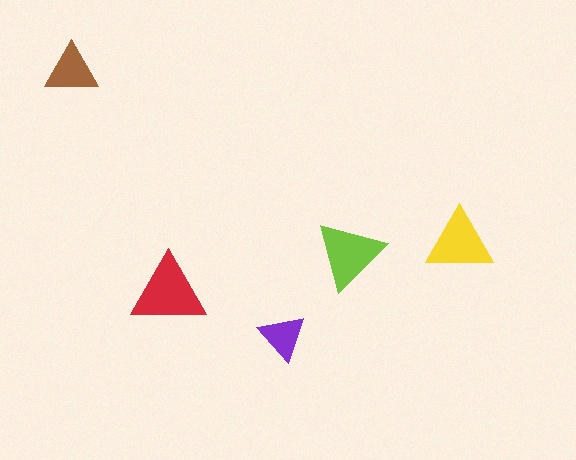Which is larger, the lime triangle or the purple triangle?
The lime one.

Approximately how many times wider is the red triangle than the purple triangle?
About 1.5 times wider.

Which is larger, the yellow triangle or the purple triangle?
The yellow one.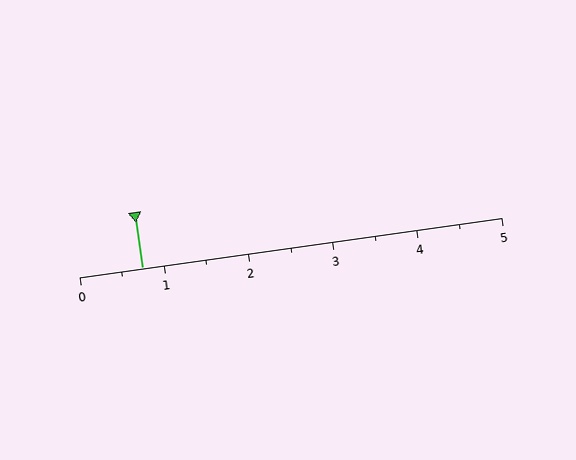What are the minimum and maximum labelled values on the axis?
The axis runs from 0 to 5.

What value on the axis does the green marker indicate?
The marker indicates approximately 0.8.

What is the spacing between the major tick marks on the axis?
The major ticks are spaced 1 apart.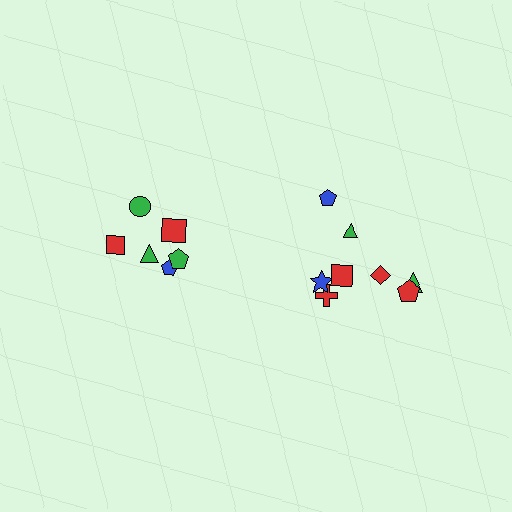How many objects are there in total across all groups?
There are 14 objects.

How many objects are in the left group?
There are 6 objects.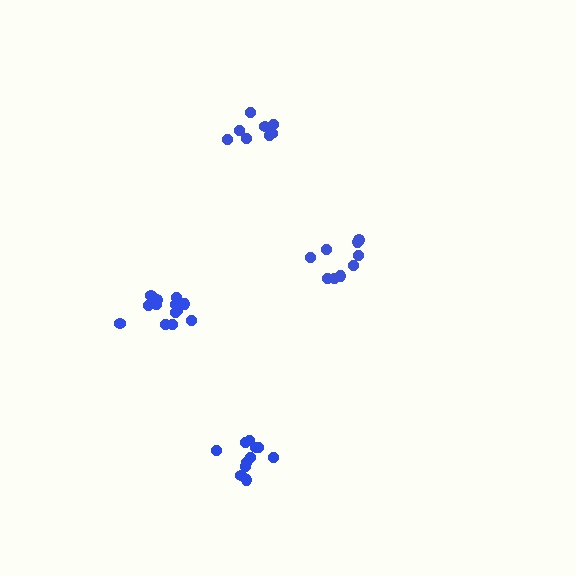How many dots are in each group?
Group 1: 11 dots, Group 2: 9 dots, Group 3: 8 dots, Group 4: 13 dots (41 total).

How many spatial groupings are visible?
There are 4 spatial groupings.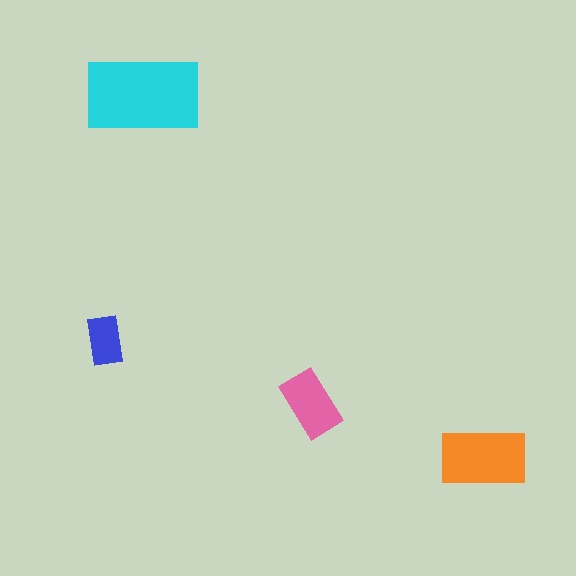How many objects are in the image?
There are 4 objects in the image.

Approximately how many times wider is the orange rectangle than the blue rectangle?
About 1.5 times wider.